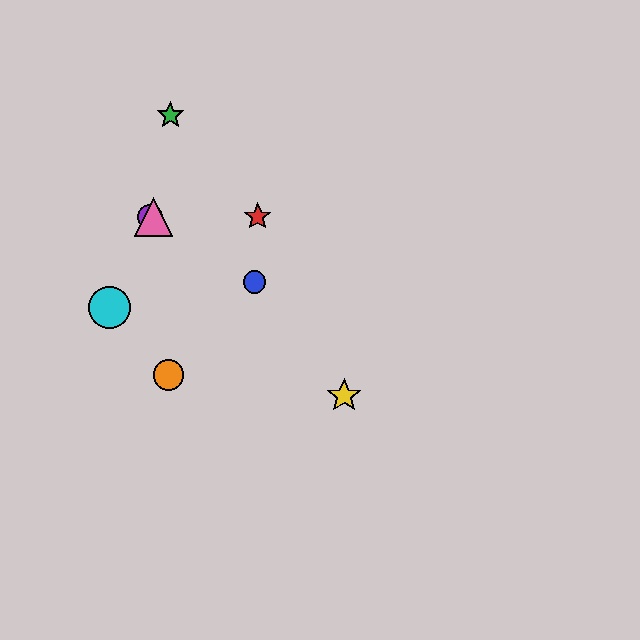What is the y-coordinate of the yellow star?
The yellow star is at y≈396.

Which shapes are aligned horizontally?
The red star, the purple circle, the pink triangle are aligned horizontally.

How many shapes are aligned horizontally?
3 shapes (the red star, the purple circle, the pink triangle) are aligned horizontally.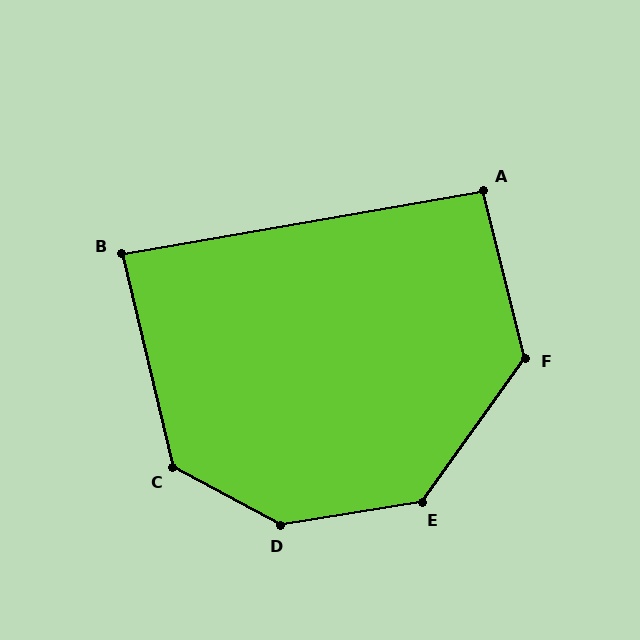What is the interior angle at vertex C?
Approximately 131 degrees (obtuse).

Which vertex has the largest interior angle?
D, at approximately 143 degrees.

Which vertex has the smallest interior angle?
B, at approximately 87 degrees.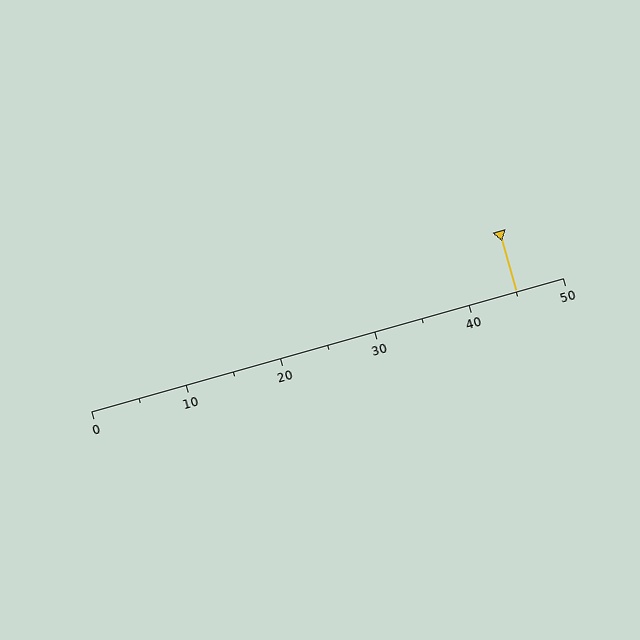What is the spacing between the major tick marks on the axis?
The major ticks are spaced 10 apart.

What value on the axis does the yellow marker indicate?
The marker indicates approximately 45.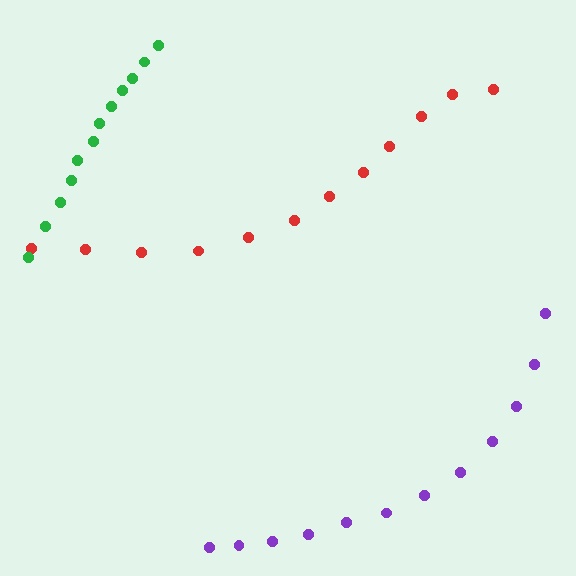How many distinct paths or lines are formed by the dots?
There are 3 distinct paths.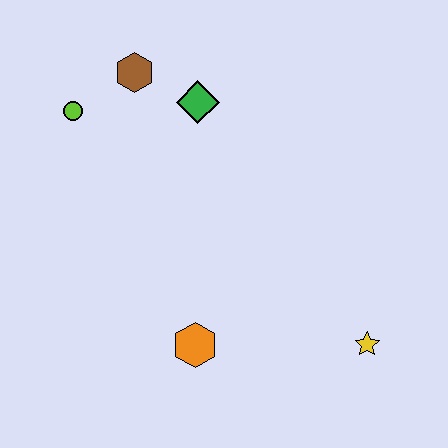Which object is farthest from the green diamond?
The yellow star is farthest from the green diamond.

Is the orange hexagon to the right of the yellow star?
No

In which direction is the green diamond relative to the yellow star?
The green diamond is above the yellow star.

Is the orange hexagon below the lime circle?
Yes